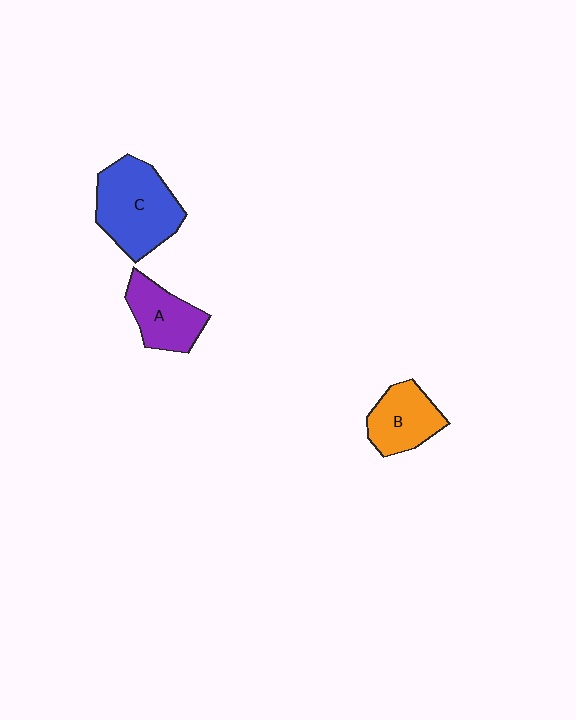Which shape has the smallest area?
Shape A (purple).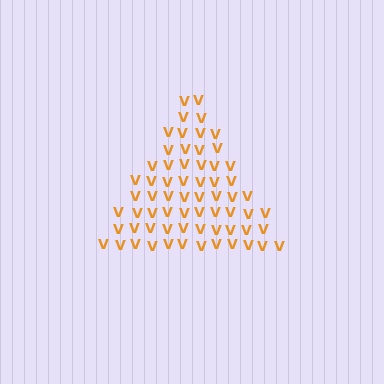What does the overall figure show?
The overall figure shows a triangle.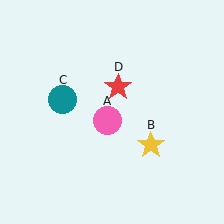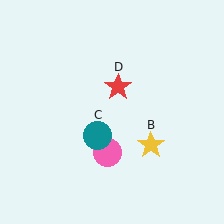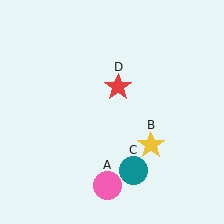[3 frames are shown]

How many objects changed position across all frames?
2 objects changed position: pink circle (object A), teal circle (object C).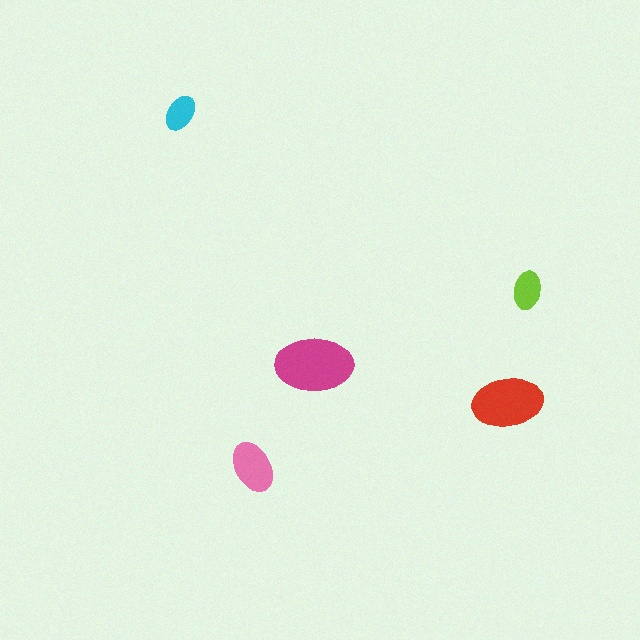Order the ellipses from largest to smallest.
the magenta one, the red one, the pink one, the lime one, the cyan one.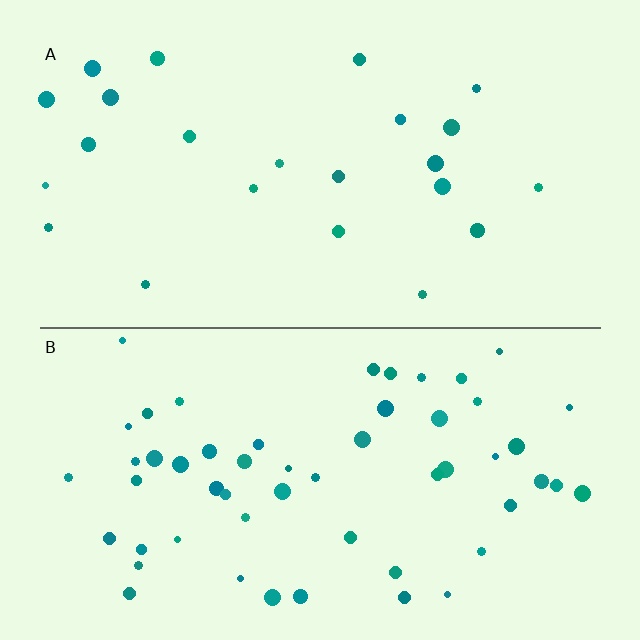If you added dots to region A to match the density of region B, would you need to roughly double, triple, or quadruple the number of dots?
Approximately double.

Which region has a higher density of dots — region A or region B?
B (the bottom).